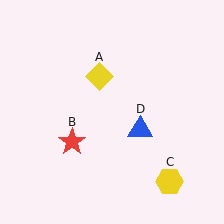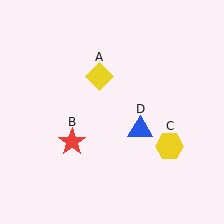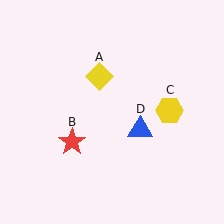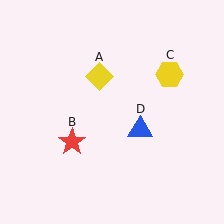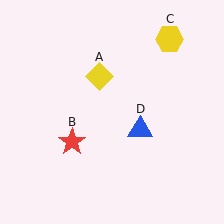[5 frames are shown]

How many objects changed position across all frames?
1 object changed position: yellow hexagon (object C).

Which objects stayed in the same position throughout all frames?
Yellow diamond (object A) and red star (object B) and blue triangle (object D) remained stationary.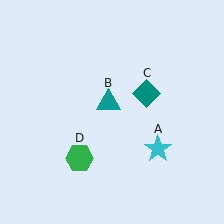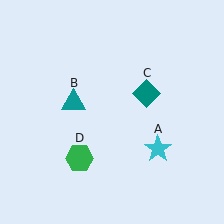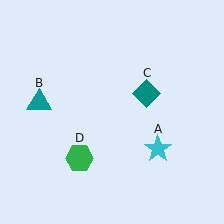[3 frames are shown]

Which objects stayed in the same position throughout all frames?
Cyan star (object A) and teal diamond (object C) and green hexagon (object D) remained stationary.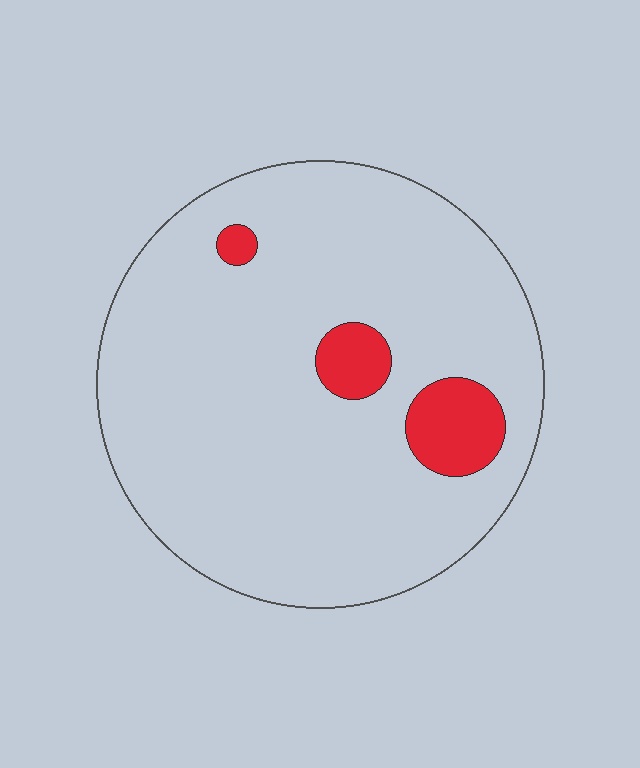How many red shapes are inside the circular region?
3.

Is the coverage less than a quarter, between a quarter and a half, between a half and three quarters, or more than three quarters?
Less than a quarter.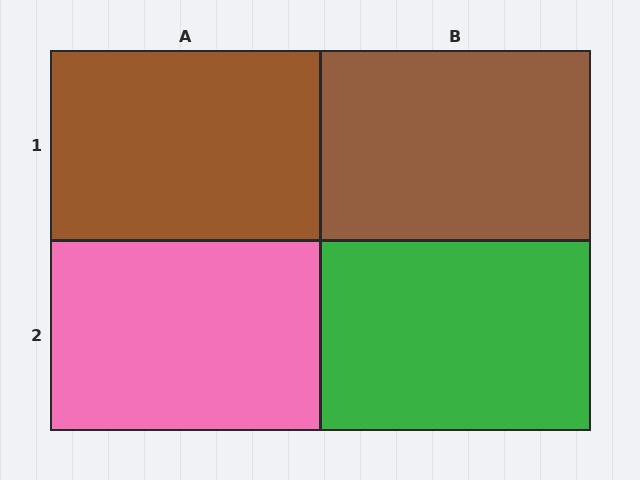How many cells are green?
1 cell is green.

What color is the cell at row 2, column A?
Pink.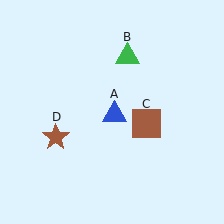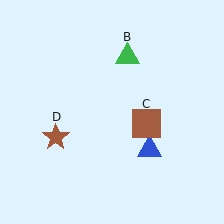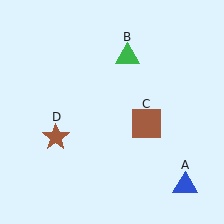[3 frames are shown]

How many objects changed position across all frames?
1 object changed position: blue triangle (object A).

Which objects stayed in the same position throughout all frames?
Green triangle (object B) and brown square (object C) and brown star (object D) remained stationary.